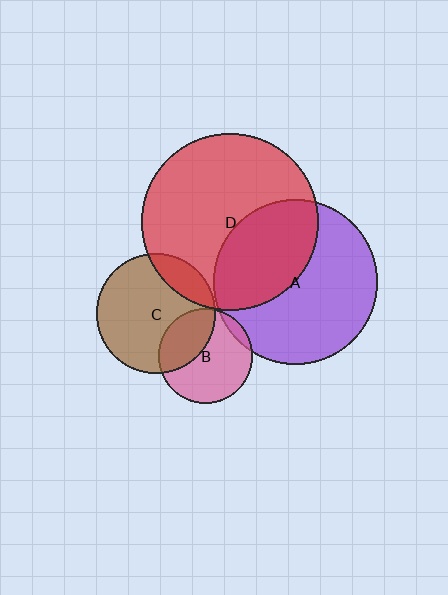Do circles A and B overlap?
Yes.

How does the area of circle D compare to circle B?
Approximately 3.5 times.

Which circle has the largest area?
Circle D (red).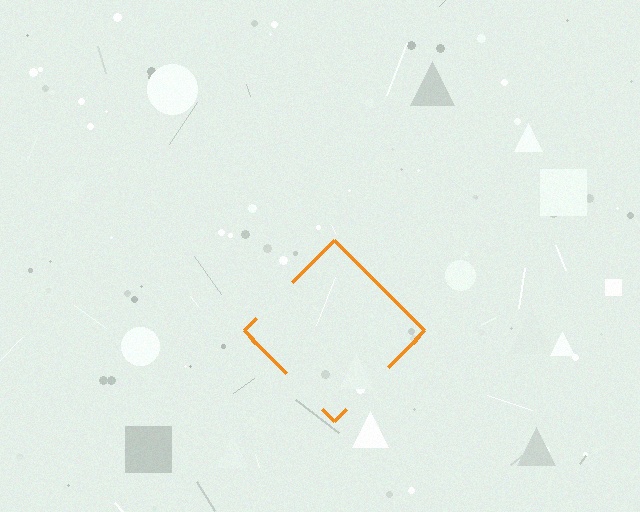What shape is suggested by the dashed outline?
The dashed outline suggests a diamond.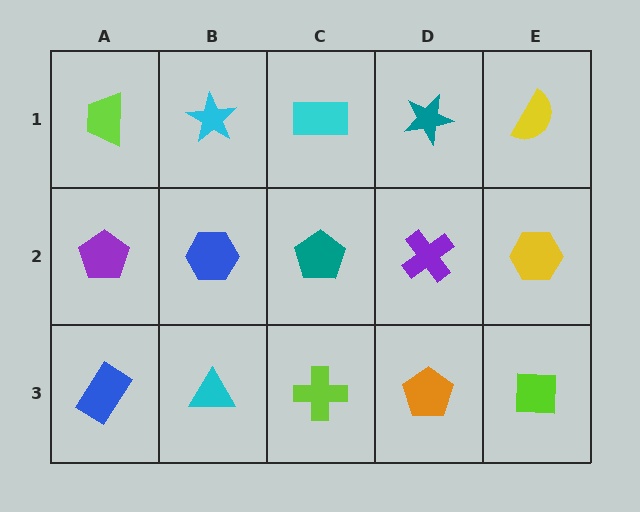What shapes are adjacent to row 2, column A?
A lime trapezoid (row 1, column A), a blue rectangle (row 3, column A), a blue hexagon (row 2, column B).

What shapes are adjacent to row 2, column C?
A cyan rectangle (row 1, column C), a lime cross (row 3, column C), a blue hexagon (row 2, column B), a purple cross (row 2, column D).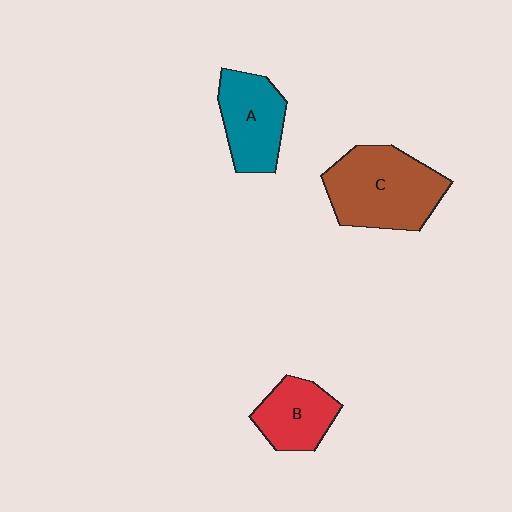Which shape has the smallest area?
Shape B (red).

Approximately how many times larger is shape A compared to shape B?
Approximately 1.2 times.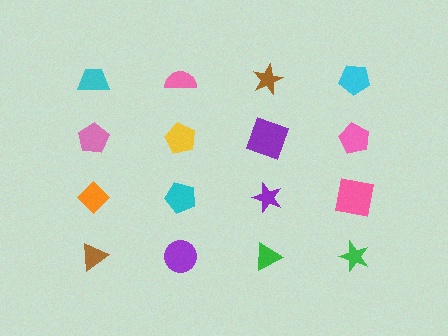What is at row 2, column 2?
A yellow pentagon.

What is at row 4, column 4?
A green star.